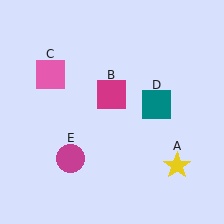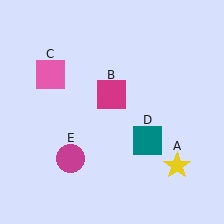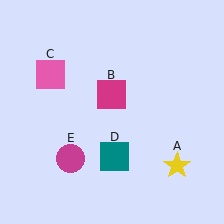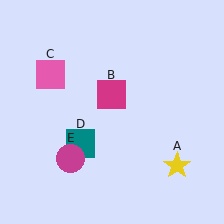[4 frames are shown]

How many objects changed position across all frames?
1 object changed position: teal square (object D).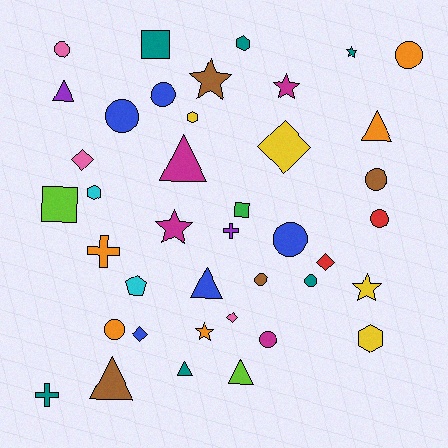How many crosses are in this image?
There are 3 crosses.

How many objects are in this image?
There are 40 objects.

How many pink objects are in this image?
There are 3 pink objects.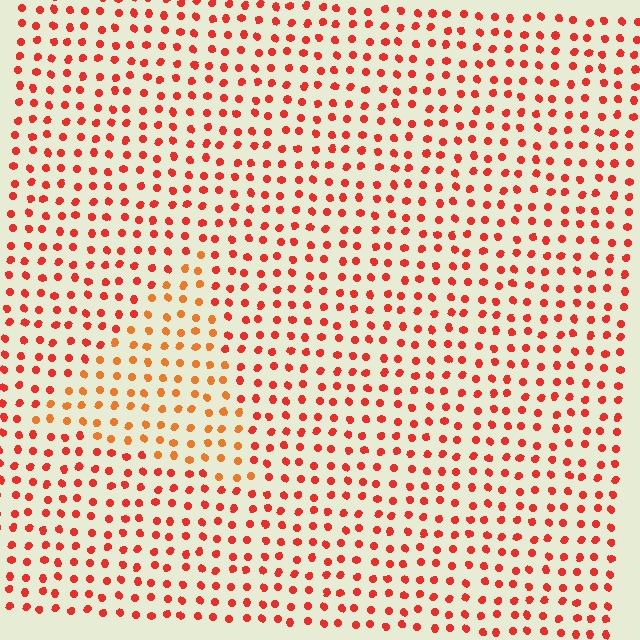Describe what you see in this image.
The image is filled with small red elements in a uniform arrangement. A triangle-shaped region is visible where the elements are tinted to a slightly different hue, forming a subtle color boundary.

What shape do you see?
I see a triangle.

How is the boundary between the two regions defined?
The boundary is defined purely by a slight shift in hue (about 24 degrees). Spacing, size, and orientation are identical on both sides.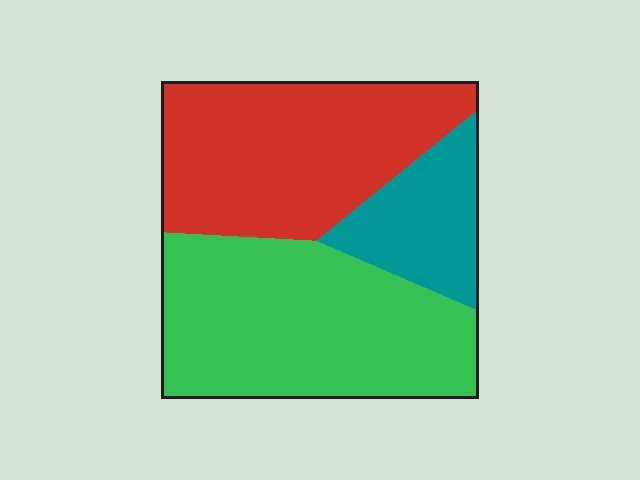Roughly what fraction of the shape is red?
Red covers around 40% of the shape.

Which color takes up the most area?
Green, at roughly 45%.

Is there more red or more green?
Green.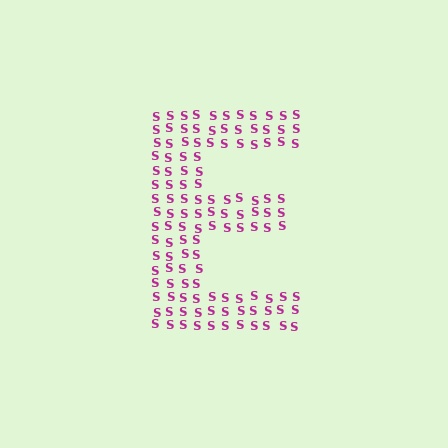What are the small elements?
The small elements are letter S's.